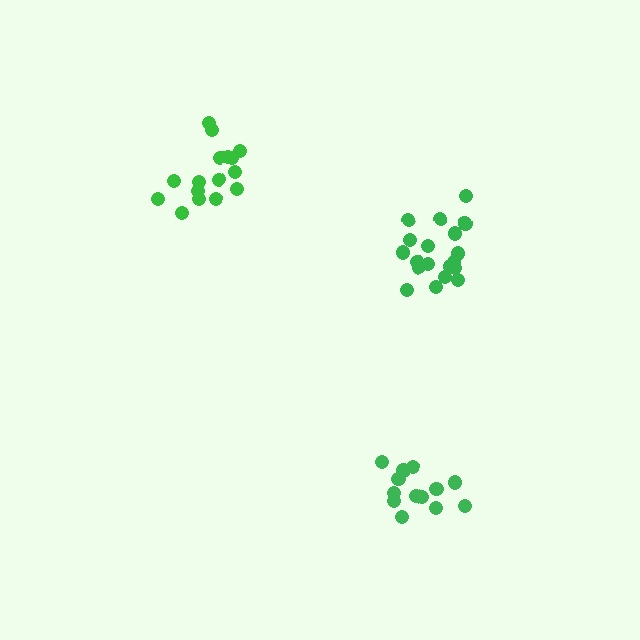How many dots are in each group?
Group 1: 16 dots, Group 2: 19 dots, Group 3: 13 dots (48 total).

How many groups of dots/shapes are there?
There are 3 groups.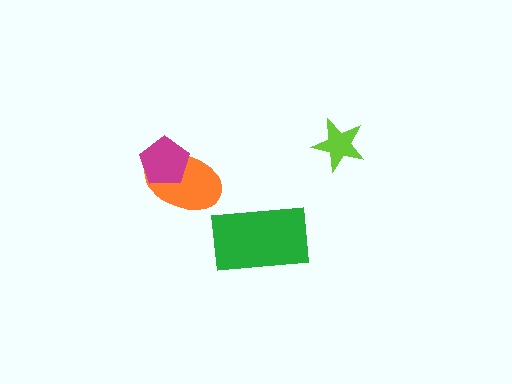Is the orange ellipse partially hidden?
Yes, it is partially covered by another shape.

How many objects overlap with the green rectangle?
0 objects overlap with the green rectangle.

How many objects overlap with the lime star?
0 objects overlap with the lime star.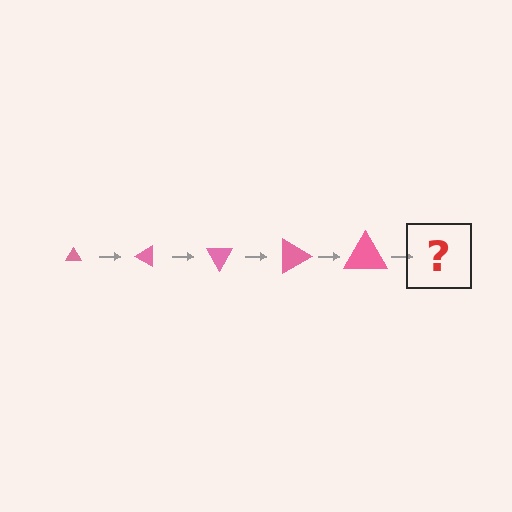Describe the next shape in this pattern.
It should be a triangle, larger than the previous one and rotated 150 degrees from the start.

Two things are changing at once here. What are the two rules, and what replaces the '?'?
The two rules are that the triangle grows larger each step and it rotates 30 degrees each step. The '?' should be a triangle, larger than the previous one and rotated 150 degrees from the start.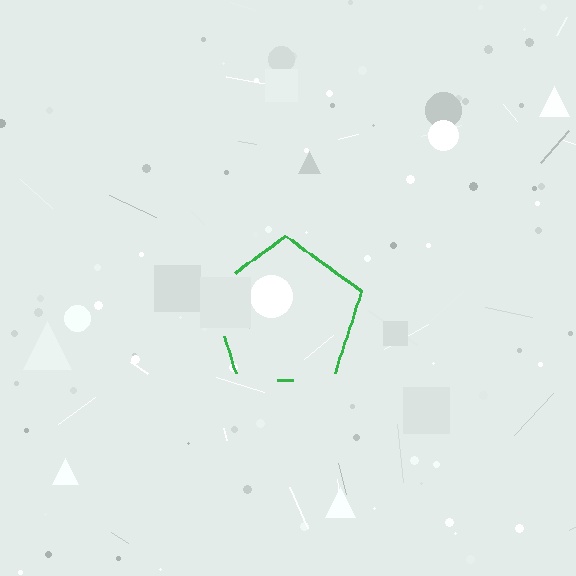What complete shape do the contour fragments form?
The contour fragments form a pentagon.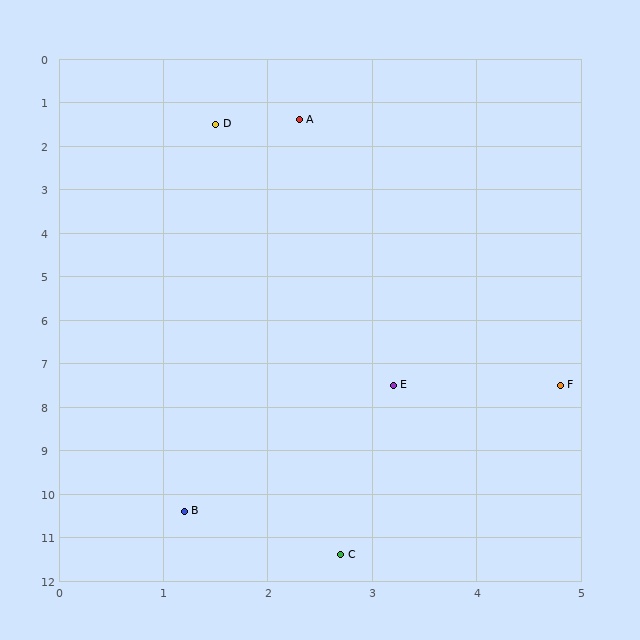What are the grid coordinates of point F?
Point F is at approximately (4.8, 7.5).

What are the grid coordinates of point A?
Point A is at approximately (2.3, 1.4).